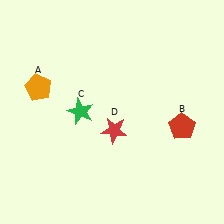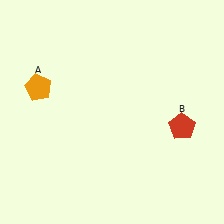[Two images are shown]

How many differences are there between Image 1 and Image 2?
There are 2 differences between the two images.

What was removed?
The green star (C), the red star (D) were removed in Image 2.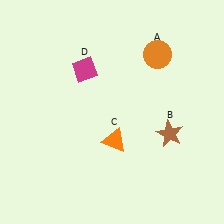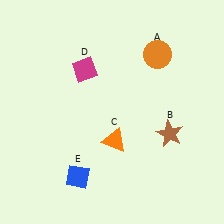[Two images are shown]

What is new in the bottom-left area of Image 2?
A blue diamond (E) was added in the bottom-left area of Image 2.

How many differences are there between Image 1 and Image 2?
There is 1 difference between the two images.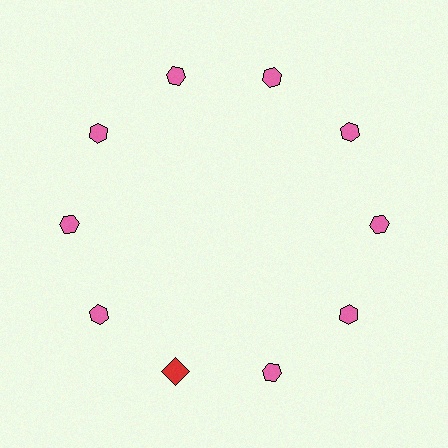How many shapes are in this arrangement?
There are 10 shapes arranged in a ring pattern.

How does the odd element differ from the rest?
It differs in both color (red instead of pink) and shape (square instead of hexagon).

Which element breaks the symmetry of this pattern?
The red square at roughly the 7 o'clock position breaks the symmetry. All other shapes are pink hexagons.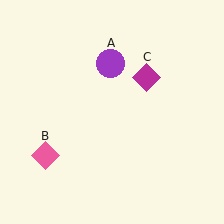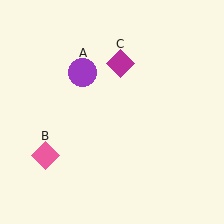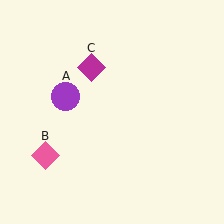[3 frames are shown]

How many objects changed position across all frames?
2 objects changed position: purple circle (object A), magenta diamond (object C).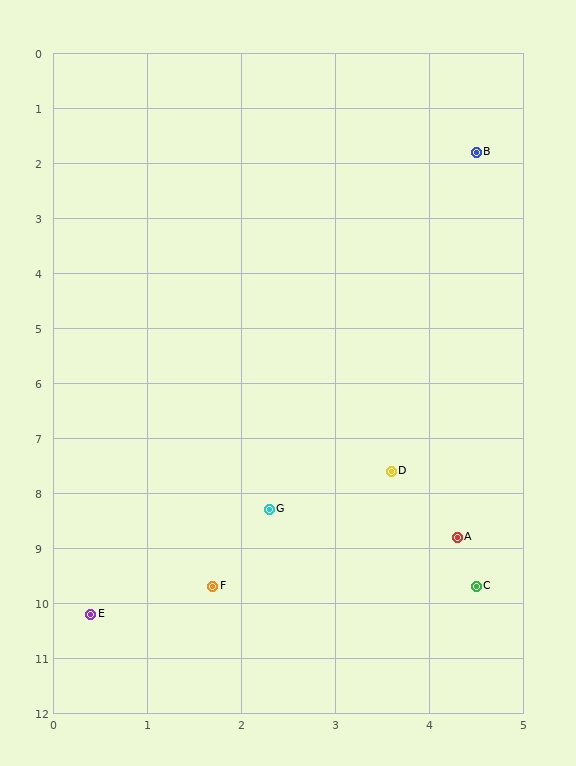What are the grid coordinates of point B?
Point B is at approximately (4.5, 1.8).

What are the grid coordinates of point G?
Point G is at approximately (2.3, 8.3).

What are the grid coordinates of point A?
Point A is at approximately (4.3, 8.8).